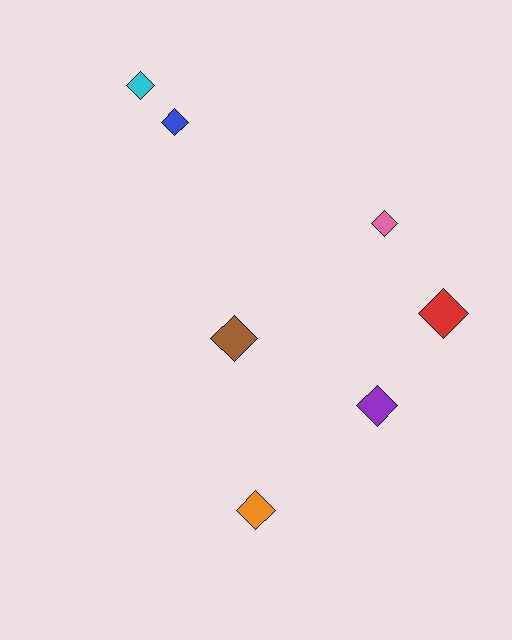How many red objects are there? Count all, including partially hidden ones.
There is 1 red object.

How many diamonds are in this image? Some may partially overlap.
There are 7 diamonds.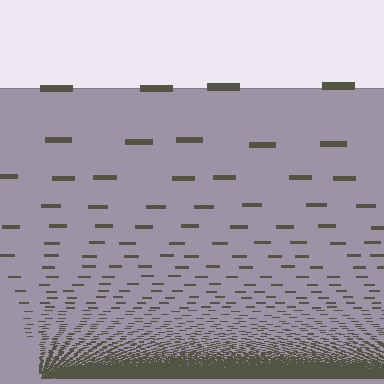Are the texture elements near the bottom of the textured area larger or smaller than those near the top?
Smaller. The gradient is inverted — elements near the bottom are smaller and denser.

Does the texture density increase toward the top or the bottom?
Density increases toward the bottom.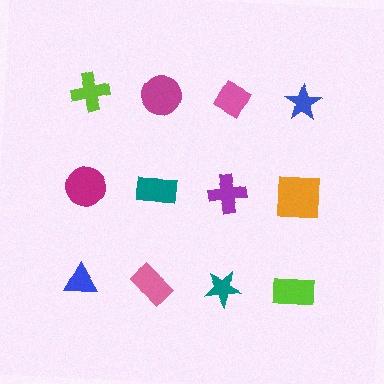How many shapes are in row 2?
4 shapes.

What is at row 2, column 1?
A magenta circle.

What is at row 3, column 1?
A blue triangle.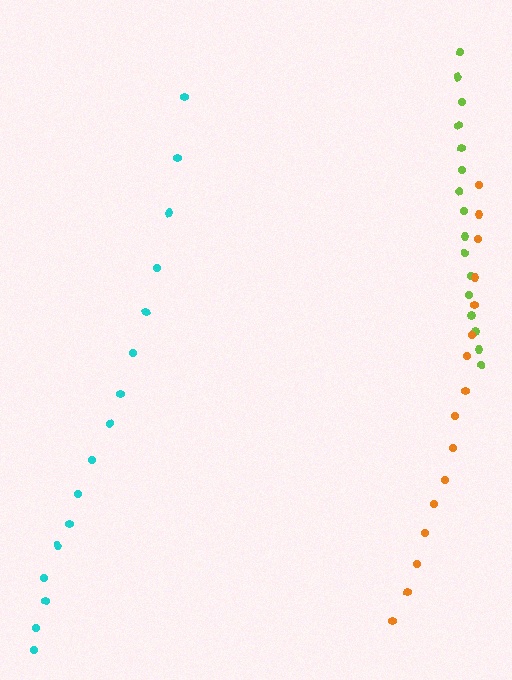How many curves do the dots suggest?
There are 3 distinct paths.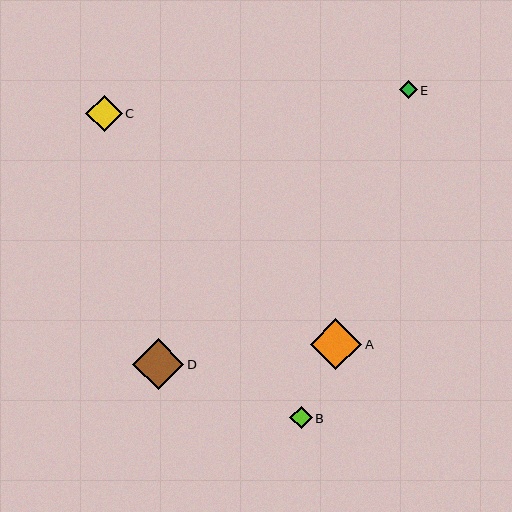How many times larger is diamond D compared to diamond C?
Diamond D is approximately 1.4 times the size of diamond C.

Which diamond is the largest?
Diamond A is the largest with a size of approximately 52 pixels.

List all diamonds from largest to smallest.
From largest to smallest: A, D, C, B, E.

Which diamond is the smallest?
Diamond E is the smallest with a size of approximately 18 pixels.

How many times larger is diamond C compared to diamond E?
Diamond C is approximately 2.0 times the size of diamond E.